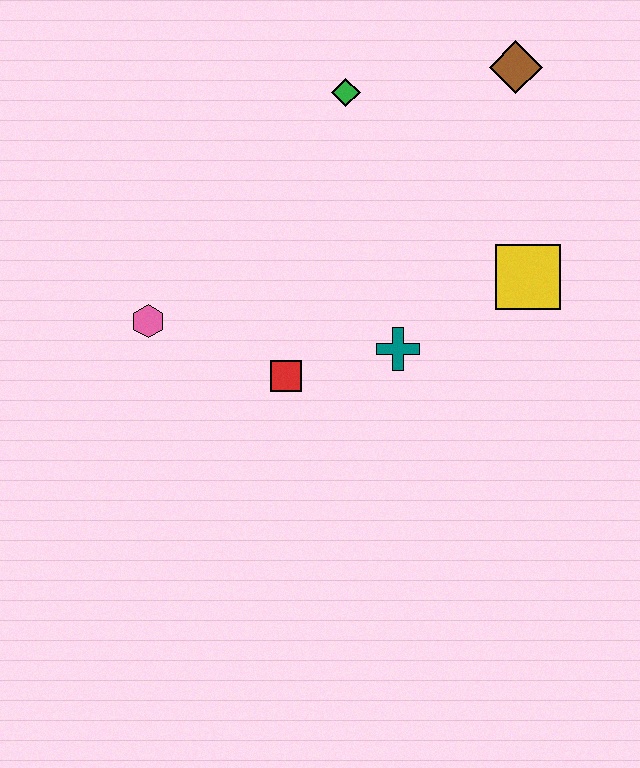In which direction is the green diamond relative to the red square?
The green diamond is above the red square.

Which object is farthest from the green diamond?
The pink hexagon is farthest from the green diamond.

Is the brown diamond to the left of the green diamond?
No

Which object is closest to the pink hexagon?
The red square is closest to the pink hexagon.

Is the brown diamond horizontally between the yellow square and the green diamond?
Yes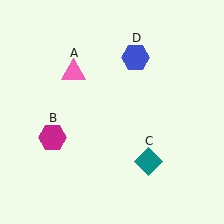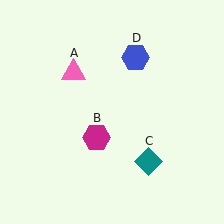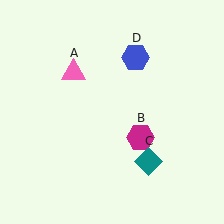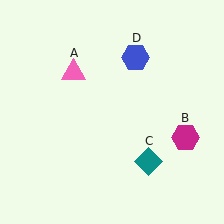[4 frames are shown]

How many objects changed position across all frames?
1 object changed position: magenta hexagon (object B).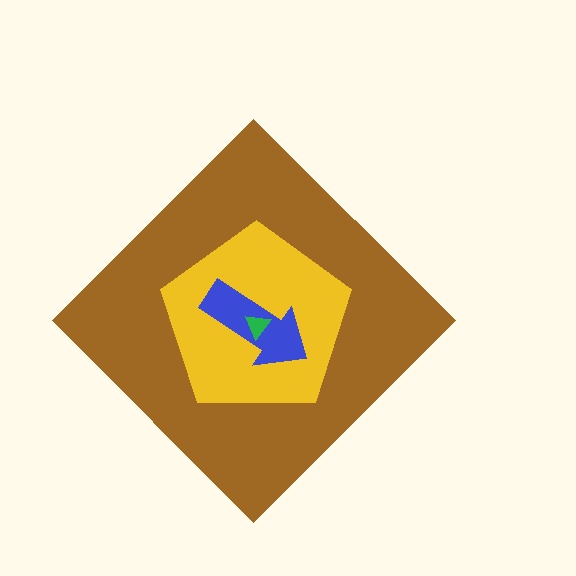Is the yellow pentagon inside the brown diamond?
Yes.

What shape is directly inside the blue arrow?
The green triangle.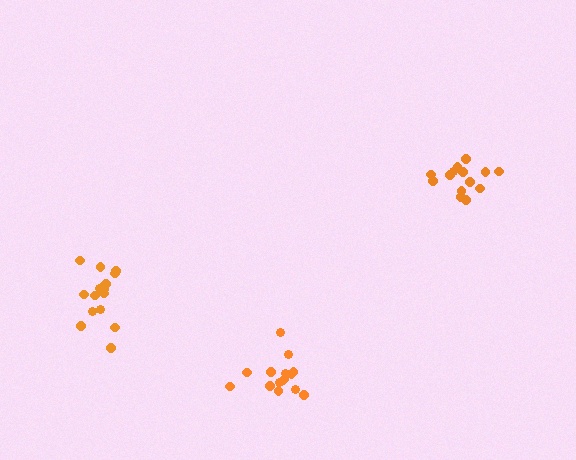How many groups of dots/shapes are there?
There are 3 groups.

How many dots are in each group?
Group 1: 15 dots, Group 2: 16 dots, Group 3: 14 dots (45 total).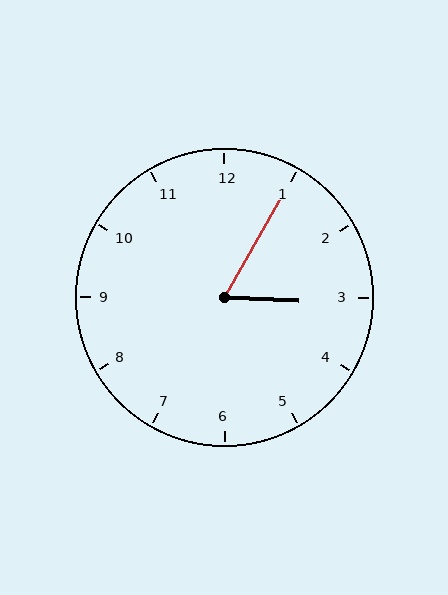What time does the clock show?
3:05.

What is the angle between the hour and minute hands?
Approximately 62 degrees.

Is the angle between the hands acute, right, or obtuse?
It is acute.